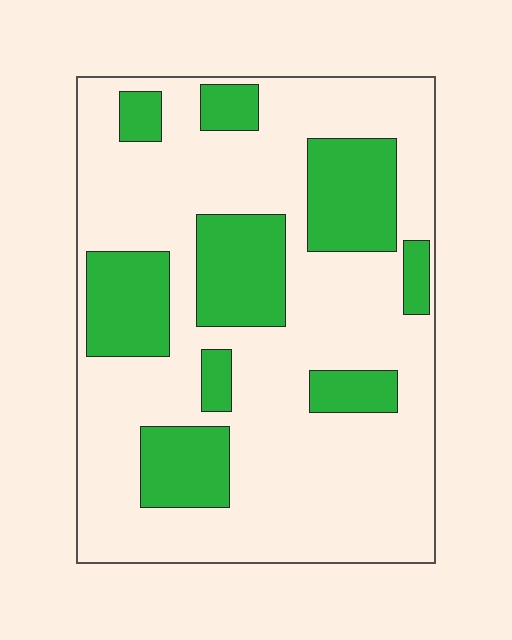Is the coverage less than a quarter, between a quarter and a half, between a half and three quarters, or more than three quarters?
Between a quarter and a half.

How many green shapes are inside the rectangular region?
9.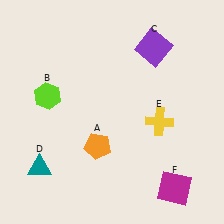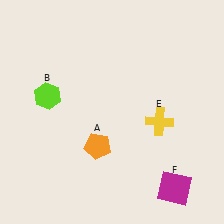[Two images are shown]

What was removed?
The teal triangle (D), the purple square (C) were removed in Image 2.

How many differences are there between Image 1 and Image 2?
There are 2 differences between the two images.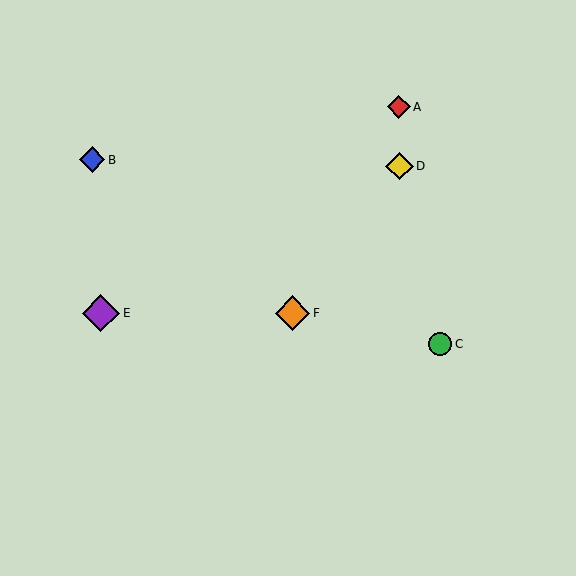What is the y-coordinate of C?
Object C is at y≈344.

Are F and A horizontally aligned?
No, F is at y≈313 and A is at y≈107.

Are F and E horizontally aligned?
Yes, both are at y≈313.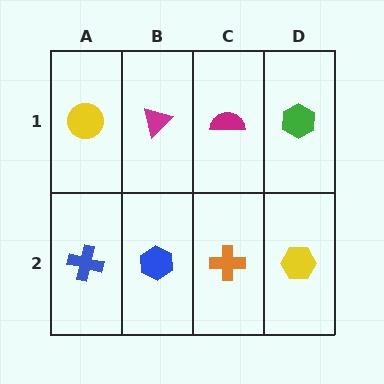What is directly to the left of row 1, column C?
A magenta triangle.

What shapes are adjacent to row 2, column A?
A yellow circle (row 1, column A), a blue hexagon (row 2, column B).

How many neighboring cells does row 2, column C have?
3.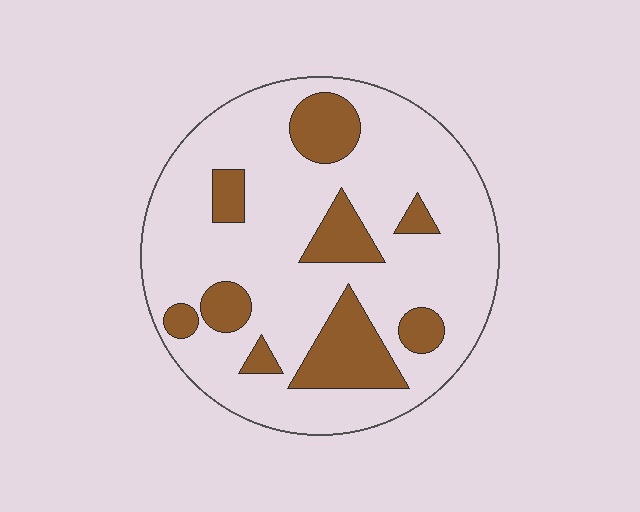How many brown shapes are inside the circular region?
9.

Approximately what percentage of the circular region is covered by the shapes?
Approximately 20%.